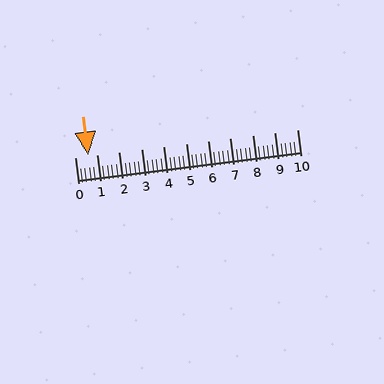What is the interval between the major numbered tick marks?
The major tick marks are spaced 1 units apart.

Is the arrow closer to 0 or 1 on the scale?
The arrow is closer to 1.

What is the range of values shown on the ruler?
The ruler shows values from 0 to 10.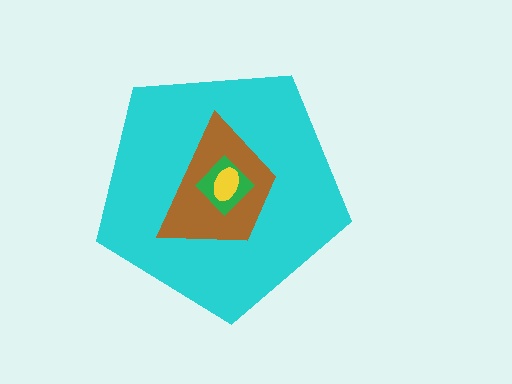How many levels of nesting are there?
4.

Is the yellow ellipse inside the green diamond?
Yes.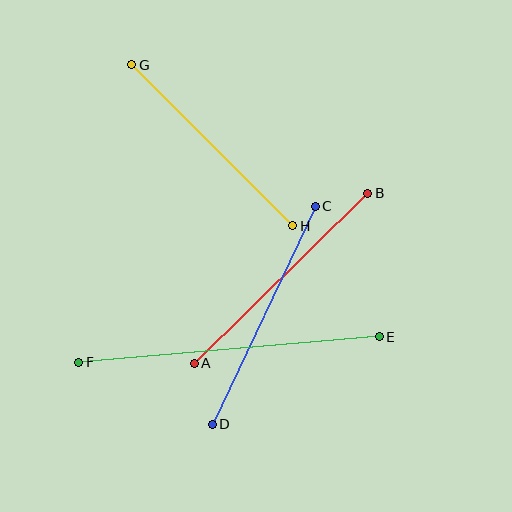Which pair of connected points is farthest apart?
Points E and F are farthest apart.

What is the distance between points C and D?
The distance is approximately 241 pixels.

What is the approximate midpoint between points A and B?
The midpoint is at approximately (281, 278) pixels.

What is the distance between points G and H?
The distance is approximately 228 pixels.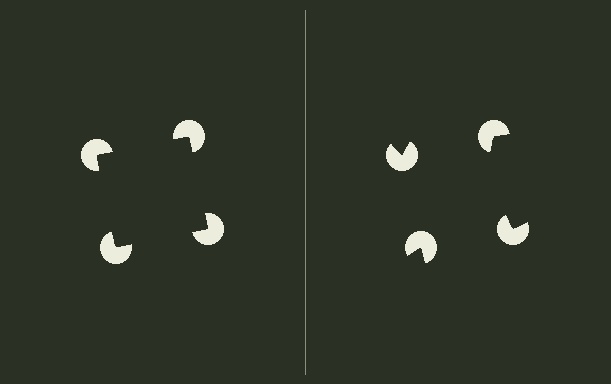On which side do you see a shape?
An illusory square appears on the left side. On the right side the wedge cuts are rotated, so no coherent shape forms.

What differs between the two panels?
The pac-man discs are positioned identically on both sides; only the wedge orientations differ. On the left they align to a square; on the right they are misaligned.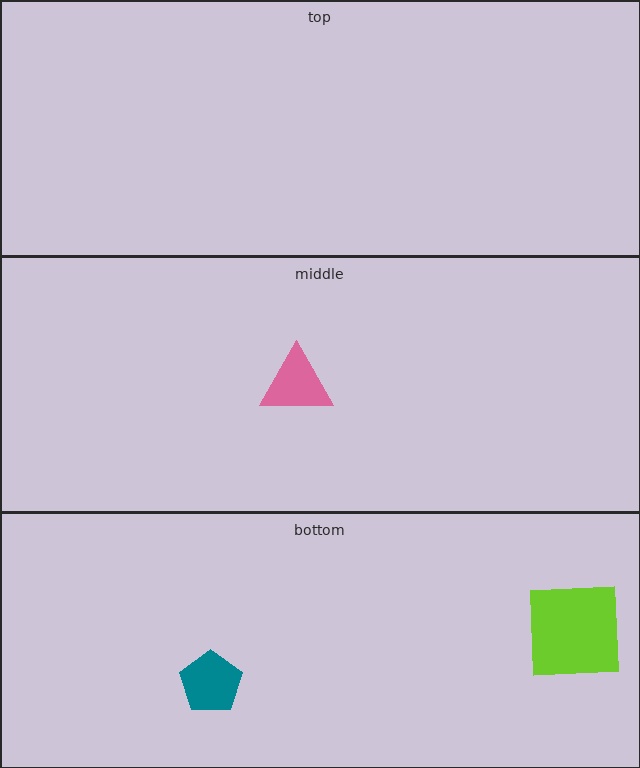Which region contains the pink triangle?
The middle region.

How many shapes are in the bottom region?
2.